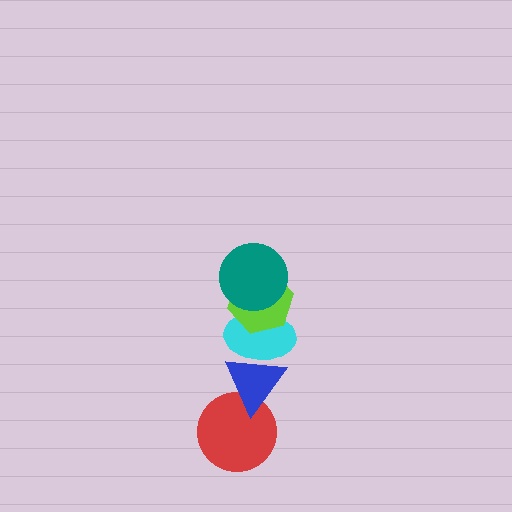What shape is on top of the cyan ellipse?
The lime hexagon is on top of the cyan ellipse.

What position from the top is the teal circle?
The teal circle is 1st from the top.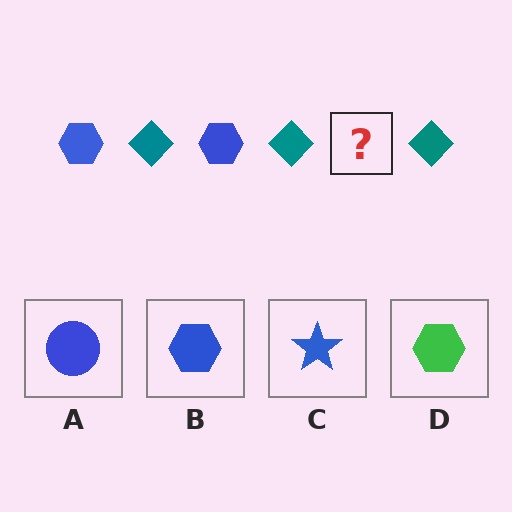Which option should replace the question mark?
Option B.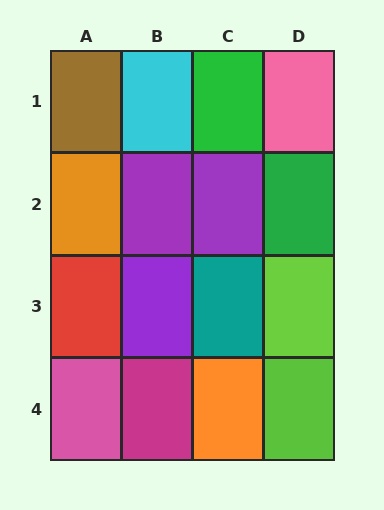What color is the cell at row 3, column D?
Lime.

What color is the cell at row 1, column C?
Green.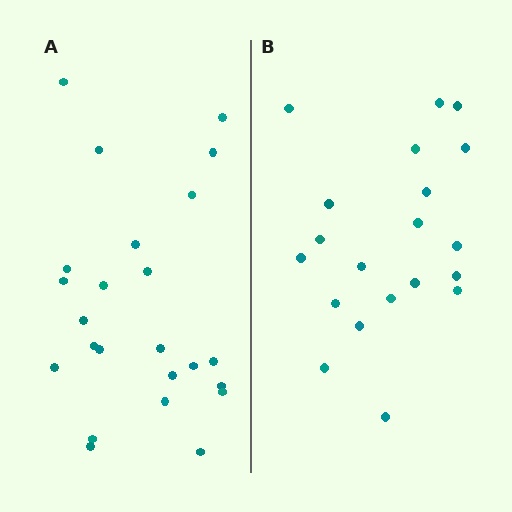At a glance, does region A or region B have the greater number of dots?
Region A (the left region) has more dots.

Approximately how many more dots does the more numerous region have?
Region A has about 4 more dots than region B.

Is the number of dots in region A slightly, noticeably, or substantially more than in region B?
Region A has only slightly more — the two regions are fairly close. The ratio is roughly 1.2 to 1.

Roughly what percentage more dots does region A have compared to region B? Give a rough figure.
About 20% more.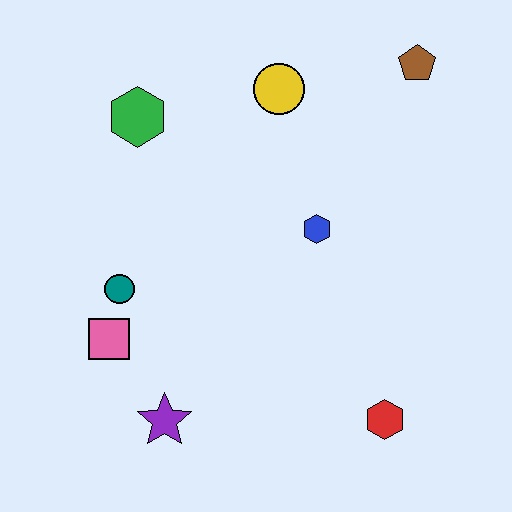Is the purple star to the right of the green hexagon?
Yes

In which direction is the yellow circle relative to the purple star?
The yellow circle is above the purple star.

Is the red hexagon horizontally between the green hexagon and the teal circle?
No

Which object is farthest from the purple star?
The brown pentagon is farthest from the purple star.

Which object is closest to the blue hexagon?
The yellow circle is closest to the blue hexagon.